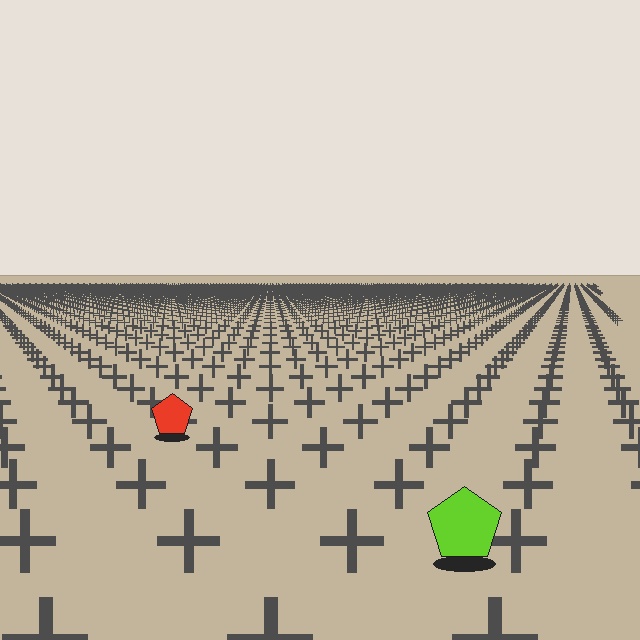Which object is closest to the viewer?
The lime pentagon is closest. The texture marks near it are larger and more spread out.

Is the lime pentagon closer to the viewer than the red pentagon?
Yes. The lime pentagon is closer — you can tell from the texture gradient: the ground texture is coarser near it.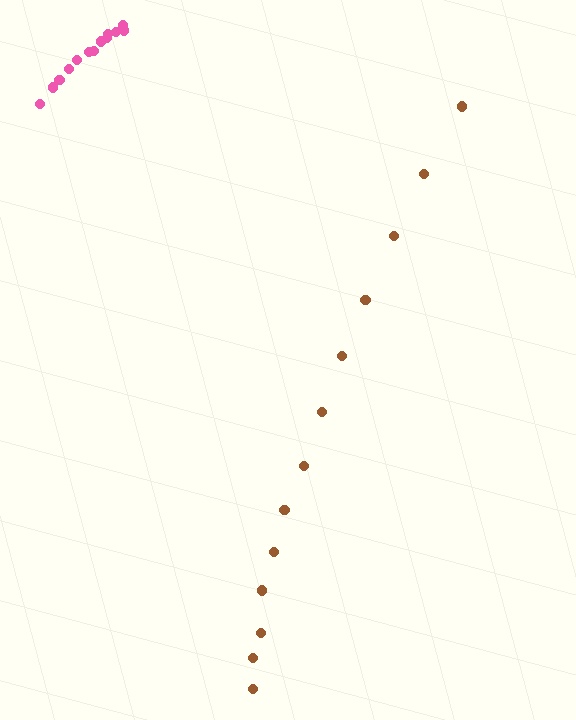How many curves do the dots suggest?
There are 2 distinct paths.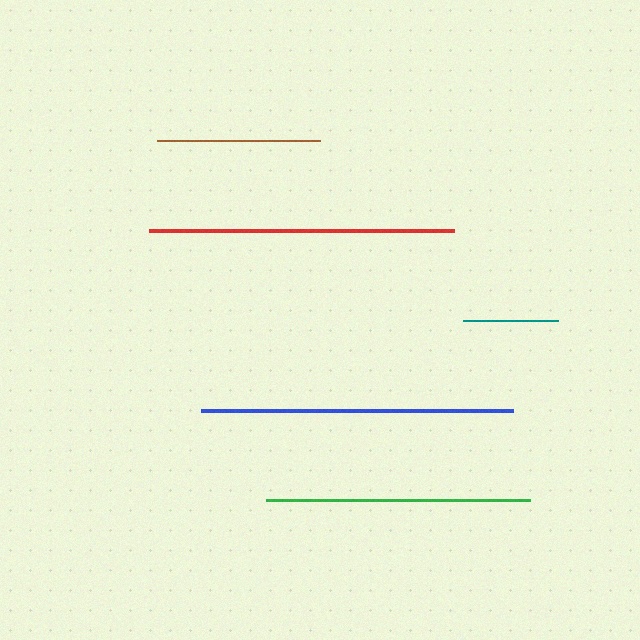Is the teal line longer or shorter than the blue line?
The blue line is longer than the teal line.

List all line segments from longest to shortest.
From longest to shortest: blue, red, green, brown, teal.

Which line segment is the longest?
The blue line is the longest at approximately 312 pixels.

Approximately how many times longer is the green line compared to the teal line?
The green line is approximately 2.8 times the length of the teal line.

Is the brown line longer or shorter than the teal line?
The brown line is longer than the teal line.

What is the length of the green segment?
The green segment is approximately 263 pixels long.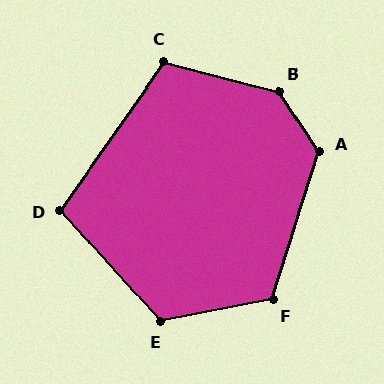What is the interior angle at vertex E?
Approximately 120 degrees (obtuse).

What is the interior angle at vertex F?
Approximately 119 degrees (obtuse).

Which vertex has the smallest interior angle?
D, at approximately 103 degrees.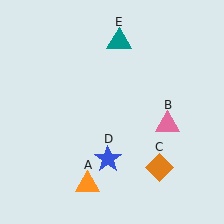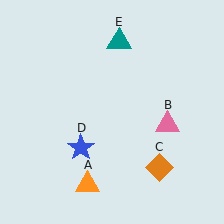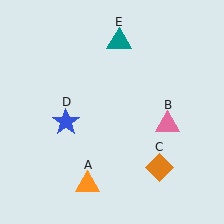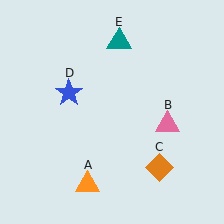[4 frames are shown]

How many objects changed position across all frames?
1 object changed position: blue star (object D).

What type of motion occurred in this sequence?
The blue star (object D) rotated clockwise around the center of the scene.